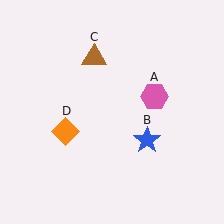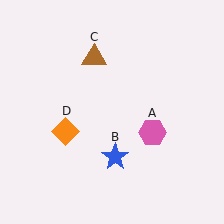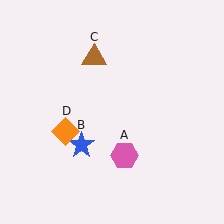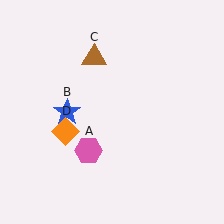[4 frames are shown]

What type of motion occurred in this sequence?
The pink hexagon (object A), blue star (object B) rotated clockwise around the center of the scene.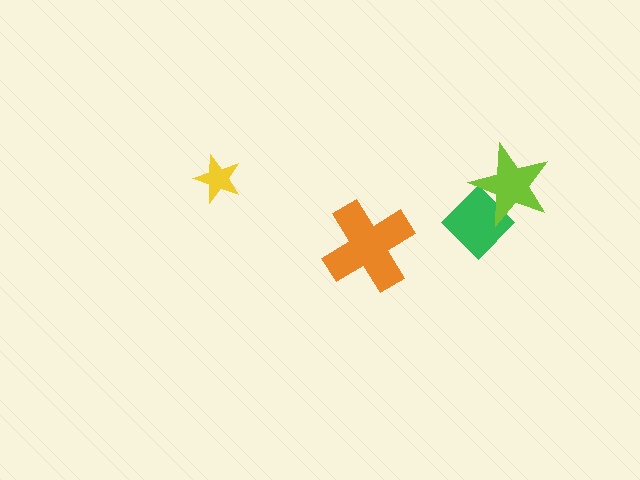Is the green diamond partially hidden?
Yes, it is partially covered by another shape.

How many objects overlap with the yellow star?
0 objects overlap with the yellow star.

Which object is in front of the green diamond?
The lime star is in front of the green diamond.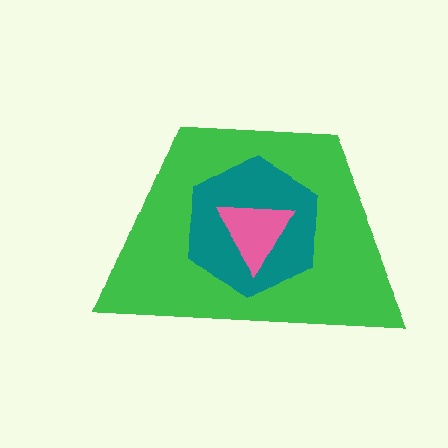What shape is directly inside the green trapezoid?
The teal hexagon.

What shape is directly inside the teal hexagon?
The pink triangle.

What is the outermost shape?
The green trapezoid.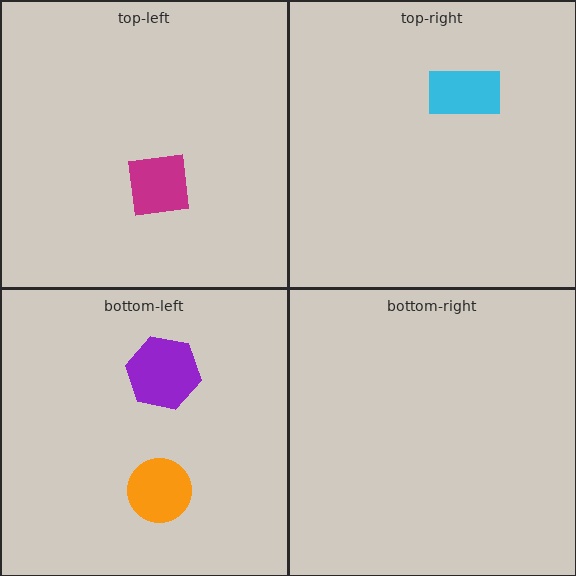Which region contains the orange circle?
The bottom-left region.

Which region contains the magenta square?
The top-left region.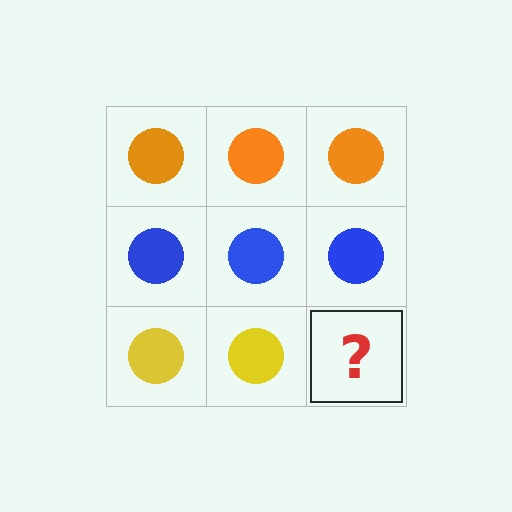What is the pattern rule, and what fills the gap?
The rule is that each row has a consistent color. The gap should be filled with a yellow circle.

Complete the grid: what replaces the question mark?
The question mark should be replaced with a yellow circle.